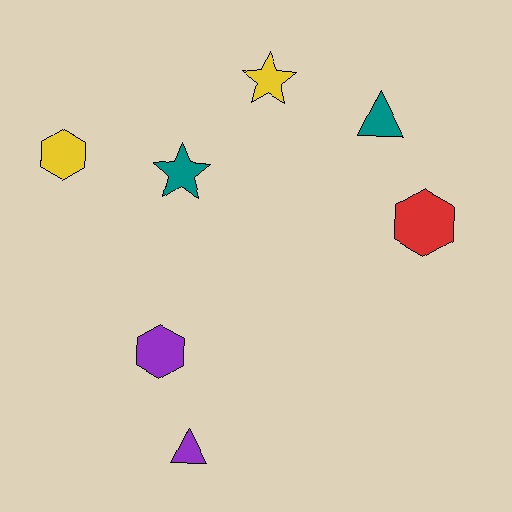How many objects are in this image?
There are 7 objects.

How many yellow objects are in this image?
There are 2 yellow objects.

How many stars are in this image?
There are 2 stars.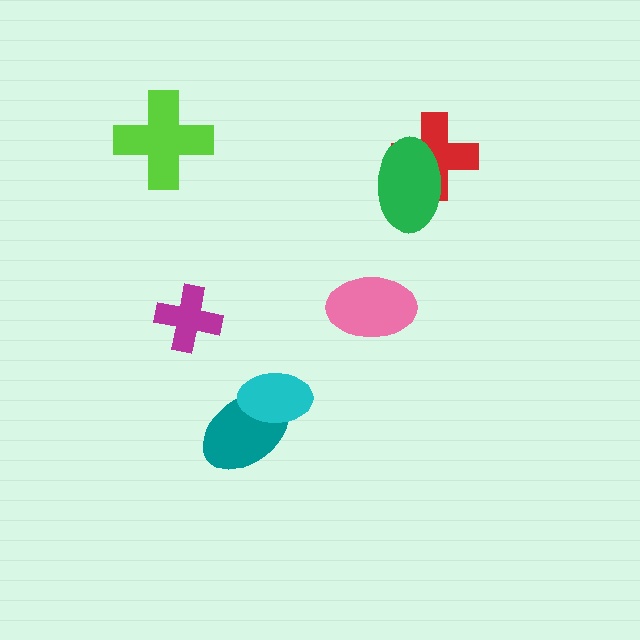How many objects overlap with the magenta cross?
0 objects overlap with the magenta cross.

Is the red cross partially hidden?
Yes, it is partially covered by another shape.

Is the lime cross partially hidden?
No, no other shape covers it.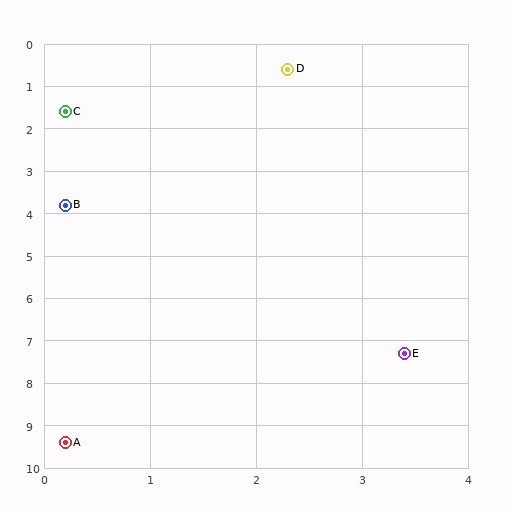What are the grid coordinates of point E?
Point E is at approximately (3.4, 7.3).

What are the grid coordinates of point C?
Point C is at approximately (0.2, 1.6).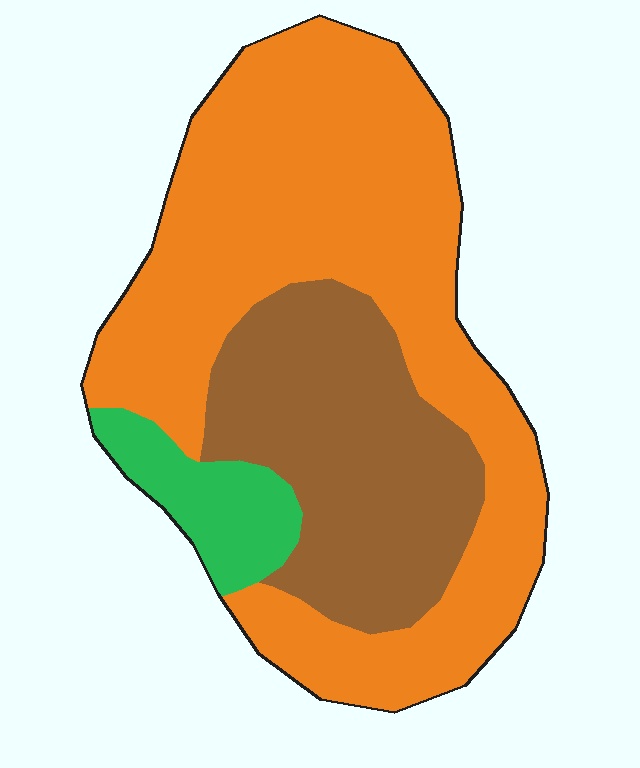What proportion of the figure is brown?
Brown covers 30% of the figure.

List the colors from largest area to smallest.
From largest to smallest: orange, brown, green.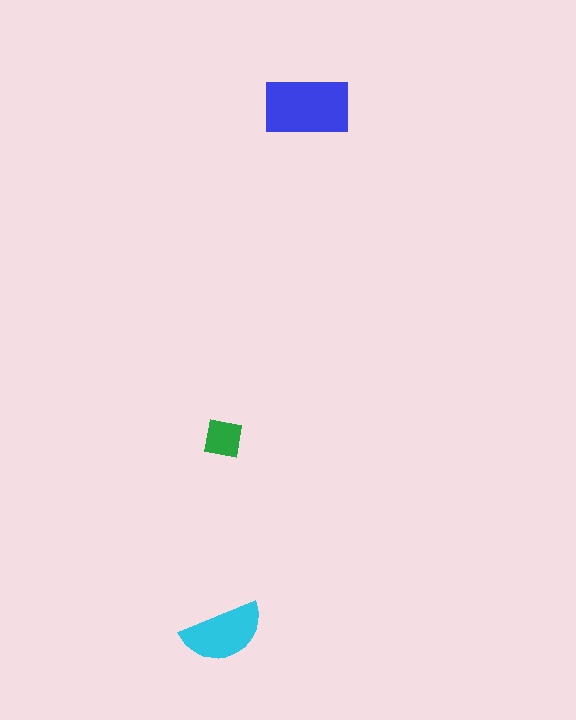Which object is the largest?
The blue rectangle.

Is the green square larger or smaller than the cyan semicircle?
Smaller.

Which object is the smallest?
The green square.